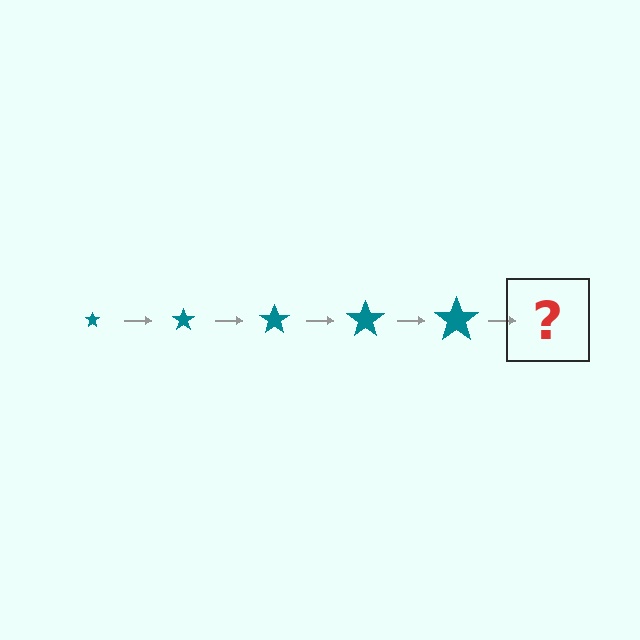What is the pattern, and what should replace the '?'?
The pattern is that the star gets progressively larger each step. The '?' should be a teal star, larger than the previous one.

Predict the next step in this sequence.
The next step is a teal star, larger than the previous one.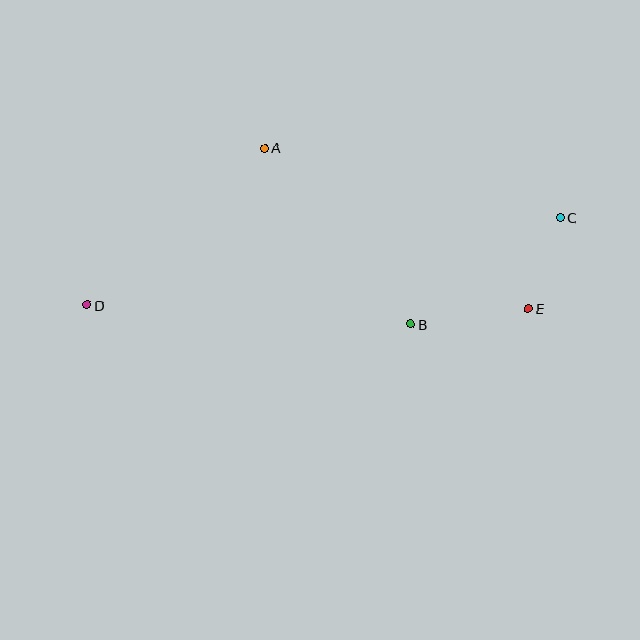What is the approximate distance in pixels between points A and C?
The distance between A and C is approximately 304 pixels.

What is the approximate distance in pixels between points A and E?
The distance between A and E is approximately 309 pixels.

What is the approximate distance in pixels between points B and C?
The distance between B and C is approximately 183 pixels.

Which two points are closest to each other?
Points C and E are closest to each other.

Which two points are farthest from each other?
Points C and D are farthest from each other.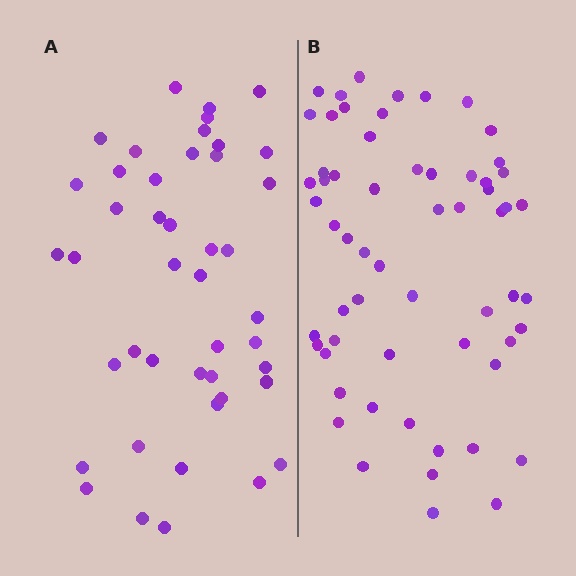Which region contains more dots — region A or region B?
Region B (the right region) has more dots.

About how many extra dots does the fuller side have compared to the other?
Region B has approximately 15 more dots than region A.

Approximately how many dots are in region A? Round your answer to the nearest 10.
About 40 dots. (The exact count is 44, which rounds to 40.)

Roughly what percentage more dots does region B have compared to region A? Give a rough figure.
About 35% more.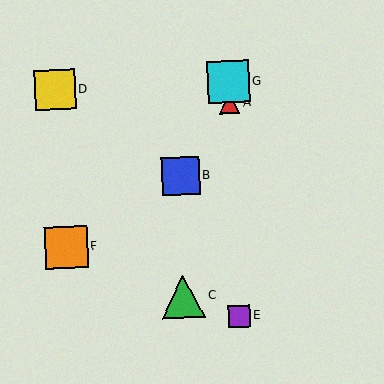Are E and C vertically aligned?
No, E is at x≈239 and C is at x≈183.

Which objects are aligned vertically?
Objects A, E, G are aligned vertically.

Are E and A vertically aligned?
Yes, both are at x≈239.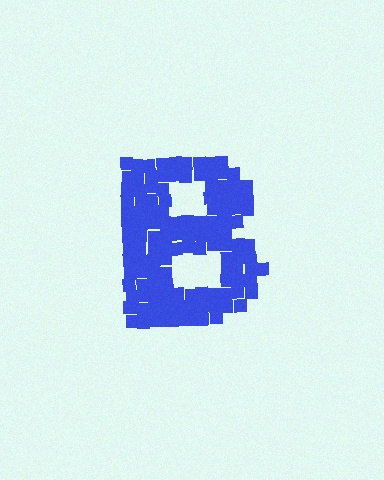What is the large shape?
The large shape is the letter B.